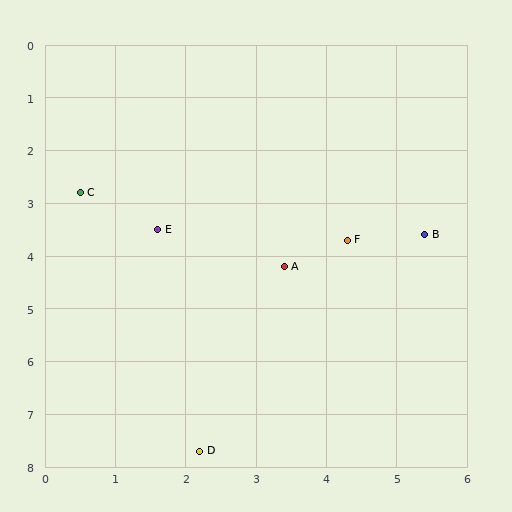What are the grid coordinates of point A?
Point A is at approximately (3.4, 4.2).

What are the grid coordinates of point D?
Point D is at approximately (2.2, 7.7).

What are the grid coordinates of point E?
Point E is at approximately (1.6, 3.5).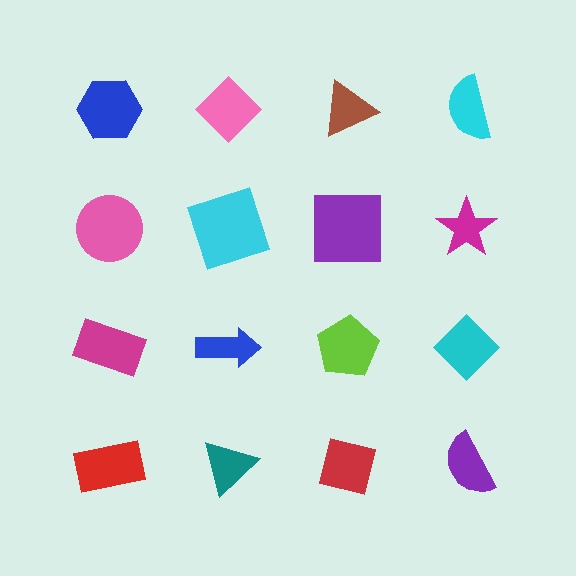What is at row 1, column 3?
A brown triangle.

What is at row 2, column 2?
A cyan square.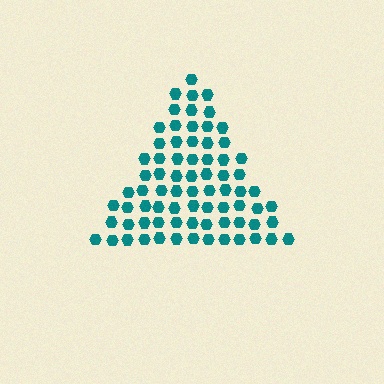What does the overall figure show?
The overall figure shows a triangle.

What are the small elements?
The small elements are hexagons.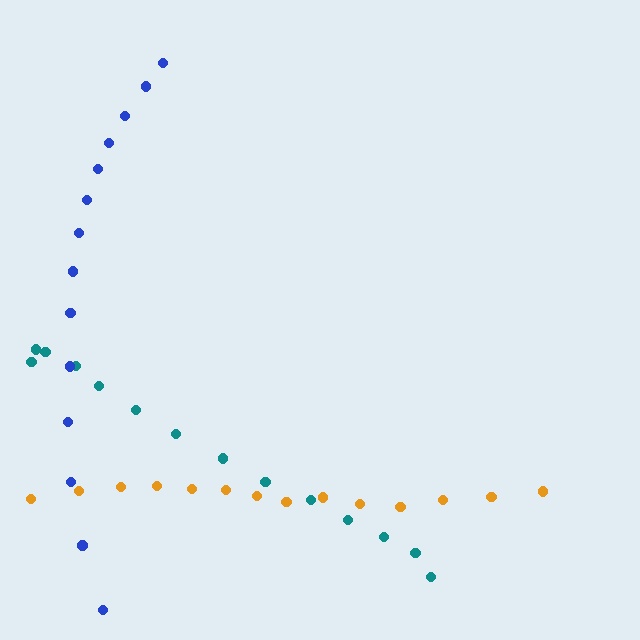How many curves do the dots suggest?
There are 3 distinct paths.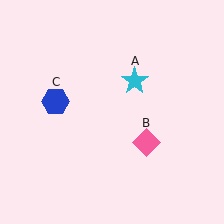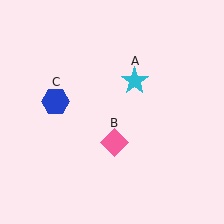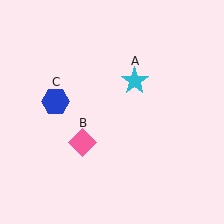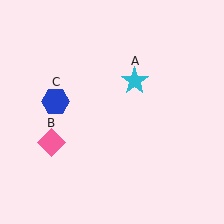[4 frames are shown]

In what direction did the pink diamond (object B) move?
The pink diamond (object B) moved left.